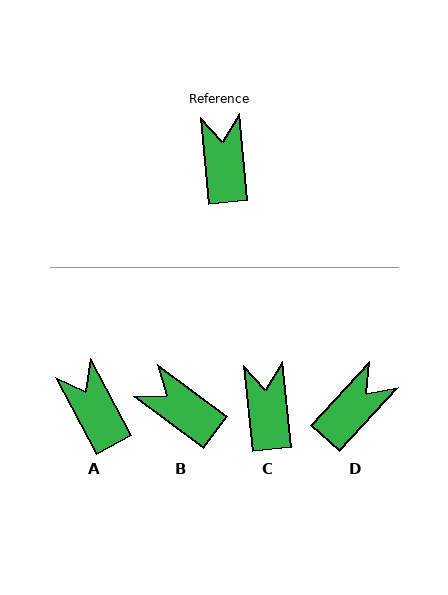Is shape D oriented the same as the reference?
No, it is off by about 48 degrees.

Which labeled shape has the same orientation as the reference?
C.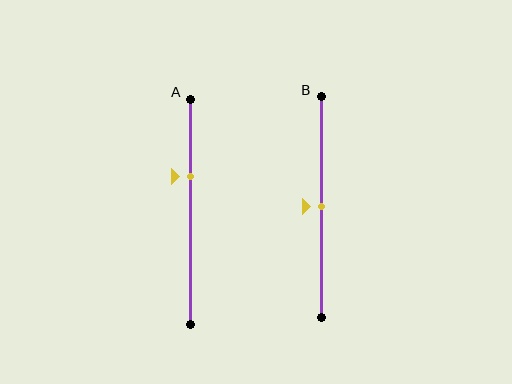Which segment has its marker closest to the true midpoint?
Segment B has its marker closest to the true midpoint.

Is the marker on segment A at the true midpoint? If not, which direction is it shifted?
No, the marker on segment A is shifted upward by about 15% of the segment length.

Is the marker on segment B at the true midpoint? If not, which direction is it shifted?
Yes, the marker on segment B is at the true midpoint.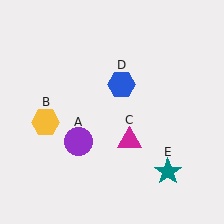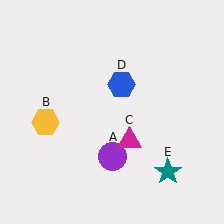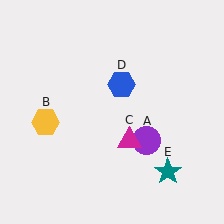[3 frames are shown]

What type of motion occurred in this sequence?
The purple circle (object A) rotated counterclockwise around the center of the scene.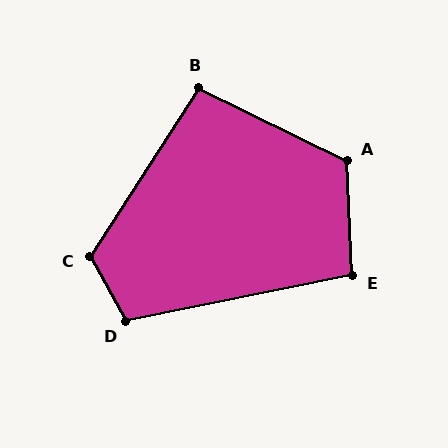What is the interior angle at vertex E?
Approximately 99 degrees (obtuse).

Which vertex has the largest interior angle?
A, at approximately 119 degrees.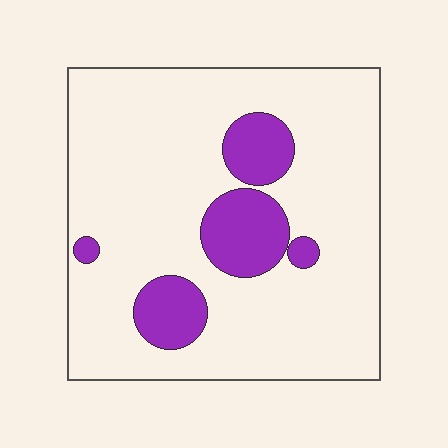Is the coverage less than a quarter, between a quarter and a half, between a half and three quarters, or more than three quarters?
Less than a quarter.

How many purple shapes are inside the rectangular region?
5.